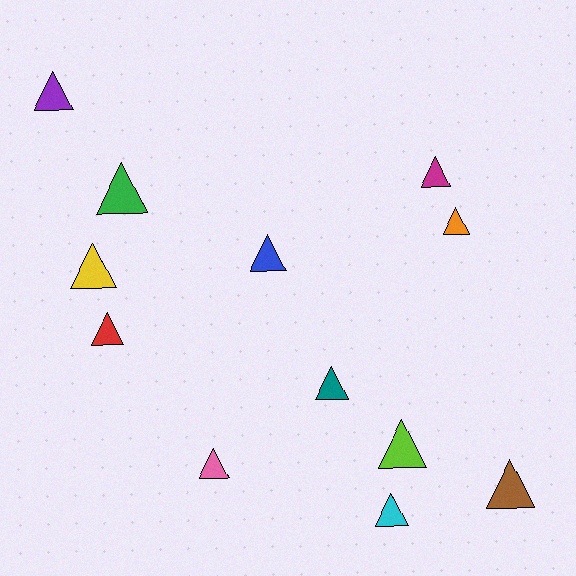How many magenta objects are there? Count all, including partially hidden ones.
There is 1 magenta object.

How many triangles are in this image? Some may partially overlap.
There are 12 triangles.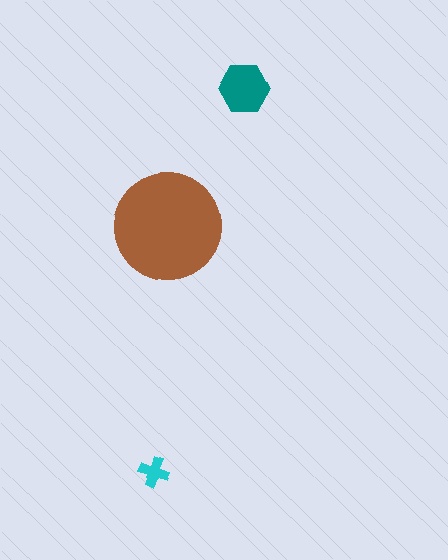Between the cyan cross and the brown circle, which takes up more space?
The brown circle.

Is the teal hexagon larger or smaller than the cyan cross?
Larger.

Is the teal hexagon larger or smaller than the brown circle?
Smaller.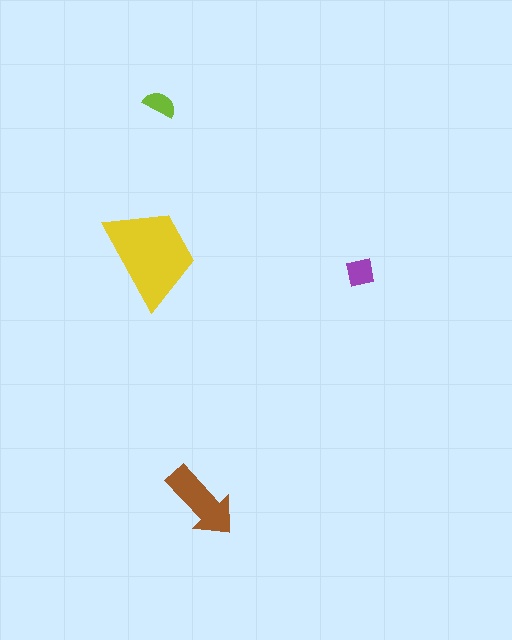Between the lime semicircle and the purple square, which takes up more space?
The purple square.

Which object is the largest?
The yellow trapezoid.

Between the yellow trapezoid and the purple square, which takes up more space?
The yellow trapezoid.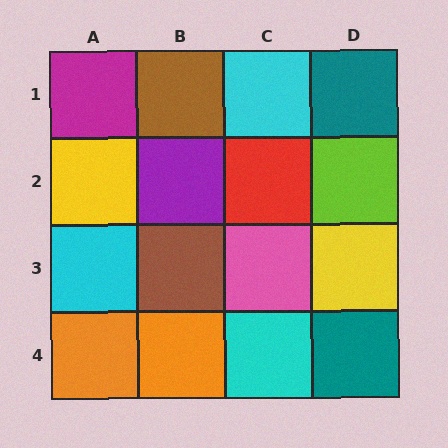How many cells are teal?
2 cells are teal.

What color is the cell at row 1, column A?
Magenta.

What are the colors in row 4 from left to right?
Orange, orange, cyan, teal.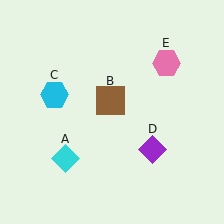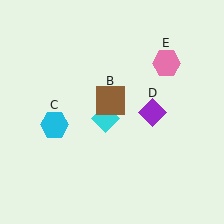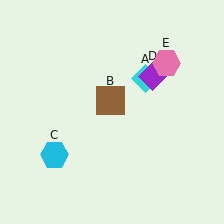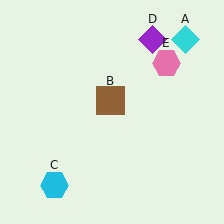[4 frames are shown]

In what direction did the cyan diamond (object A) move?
The cyan diamond (object A) moved up and to the right.